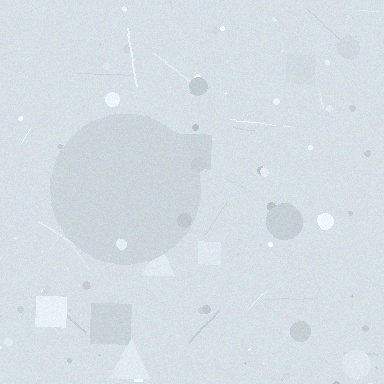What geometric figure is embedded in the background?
A circle is embedded in the background.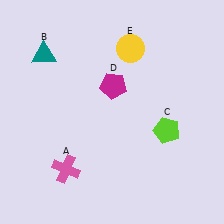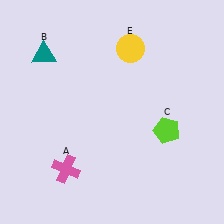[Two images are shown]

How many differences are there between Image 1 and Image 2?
There is 1 difference between the two images.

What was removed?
The magenta pentagon (D) was removed in Image 2.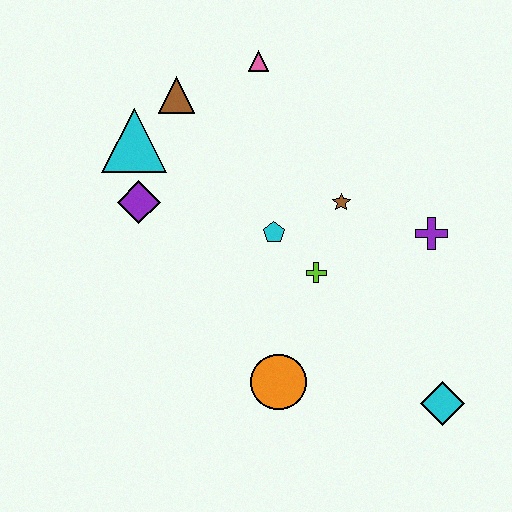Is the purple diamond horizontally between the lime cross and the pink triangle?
No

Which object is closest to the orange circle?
The lime cross is closest to the orange circle.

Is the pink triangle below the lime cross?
No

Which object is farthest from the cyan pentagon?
The cyan diamond is farthest from the cyan pentagon.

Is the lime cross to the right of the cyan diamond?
No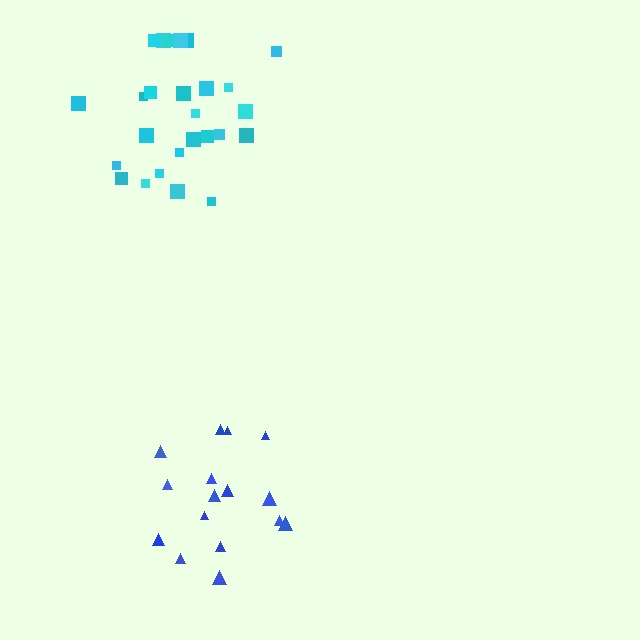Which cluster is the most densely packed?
Cyan.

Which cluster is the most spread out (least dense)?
Blue.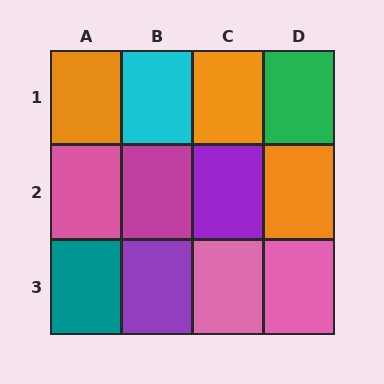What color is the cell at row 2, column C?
Purple.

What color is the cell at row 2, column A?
Pink.